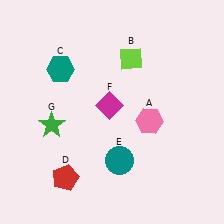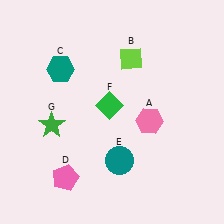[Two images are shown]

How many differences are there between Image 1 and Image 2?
There are 2 differences between the two images.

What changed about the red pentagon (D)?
In Image 1, D is red. In Image 2, it changed to pink.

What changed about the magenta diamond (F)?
In Image 1, F is magenta. In Image 2, it changed to green.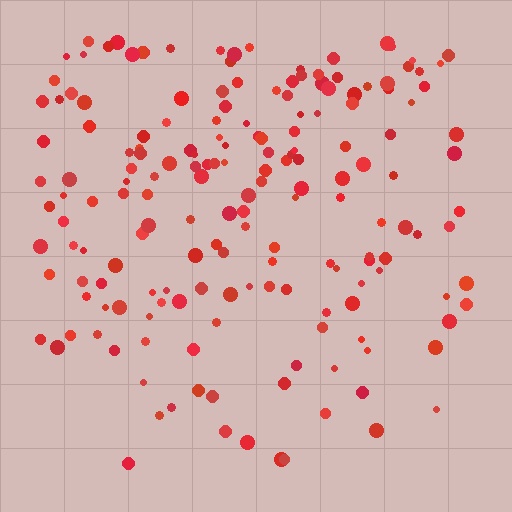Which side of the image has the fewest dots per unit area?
The bottom.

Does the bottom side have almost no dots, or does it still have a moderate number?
Still a moderate number, just noticeably fewer than the top.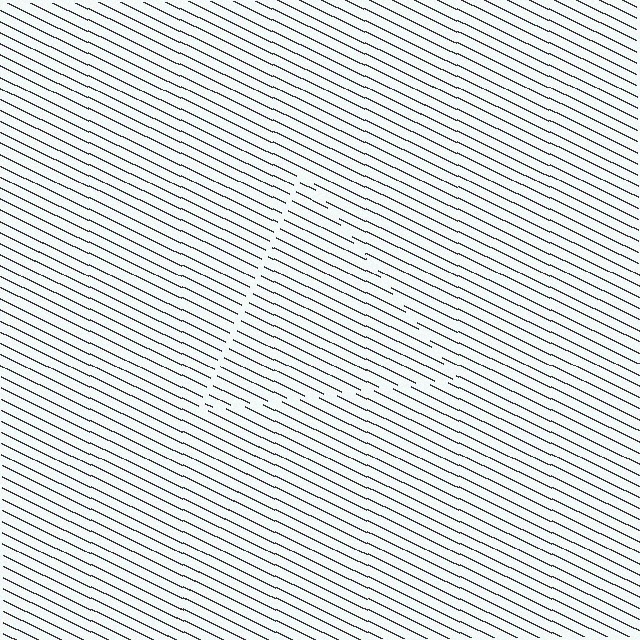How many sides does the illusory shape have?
3 sides — the line-ends trace a triangle.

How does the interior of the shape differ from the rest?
The interior of the shape contains the same grating, shifted by half a period — the contour is defined by the phase discontinuity where line-ends from the inner and outer gratings abut.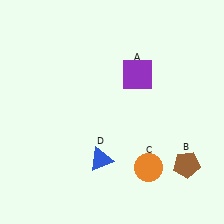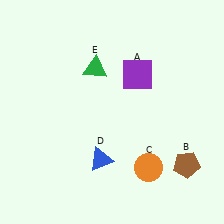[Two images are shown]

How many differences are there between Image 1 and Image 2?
There is 1 difference between the two images.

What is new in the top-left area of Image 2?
A green triangle (E) was added in the top-left area of Image 2.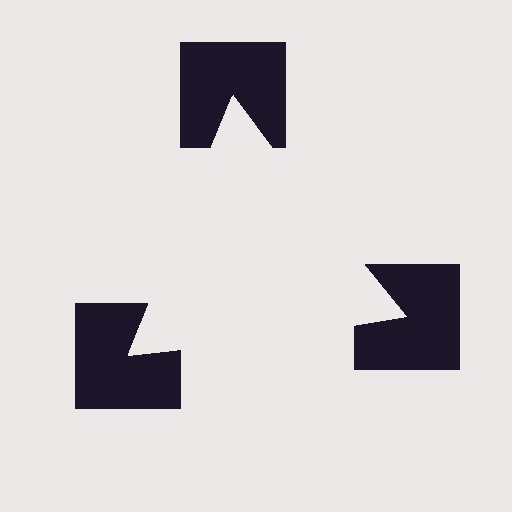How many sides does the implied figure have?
3 sides.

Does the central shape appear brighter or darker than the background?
It typically appears slightly brighter than the background, even though no actual brightness change is drawn.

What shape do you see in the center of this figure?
An illusory triangle — its edges are inferred from the aligned wedge cuts in the notched squares, not physically drawn.